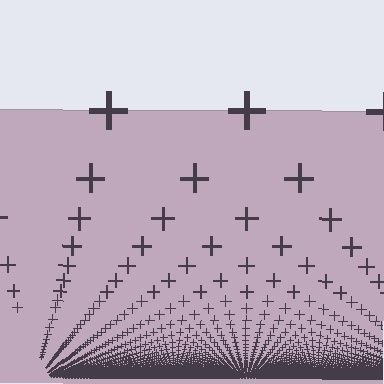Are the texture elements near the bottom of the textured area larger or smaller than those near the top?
Smaller. The gradient is inverted — elements near the bottom are smaller and denser.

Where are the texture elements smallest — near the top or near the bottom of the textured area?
Near the bottom.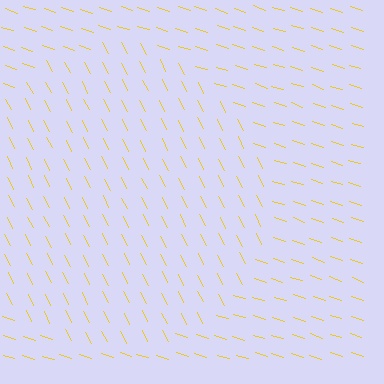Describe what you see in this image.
The image is filled with small yellow line segments. A circle region in the image has lines oriented differently from the surrounding lines, creating a visible texture boundary.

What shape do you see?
I see a circle.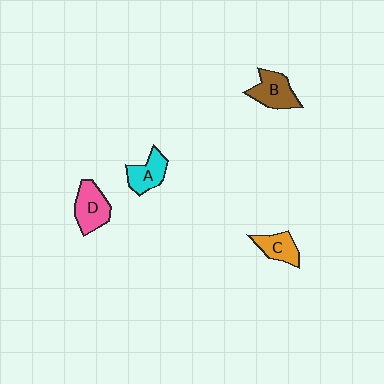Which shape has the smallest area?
Shape C (orange).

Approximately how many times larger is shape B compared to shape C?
Approximately 1.3 times.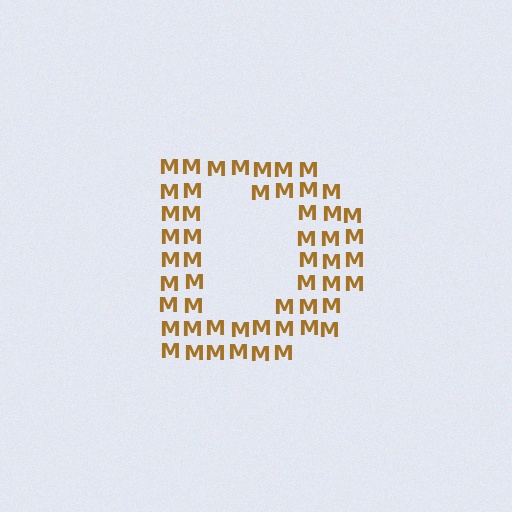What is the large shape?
The large shape is the letter D.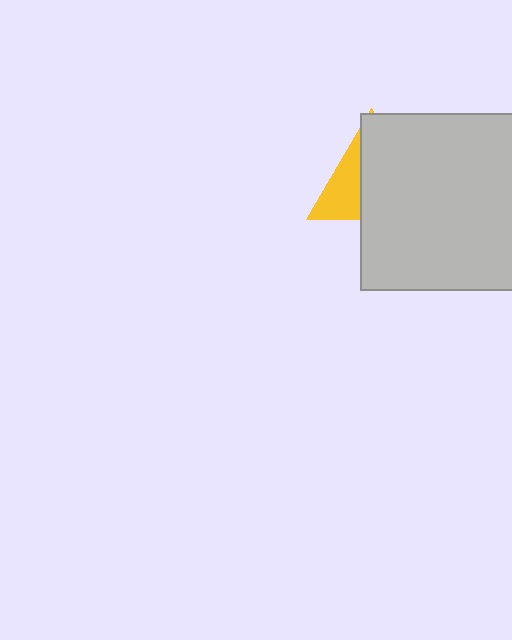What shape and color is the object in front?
The object in front is a light gray rectangle.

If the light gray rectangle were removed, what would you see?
You would see the complete yellow triangle.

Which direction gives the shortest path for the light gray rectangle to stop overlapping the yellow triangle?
Moving right gives the shortest separation.